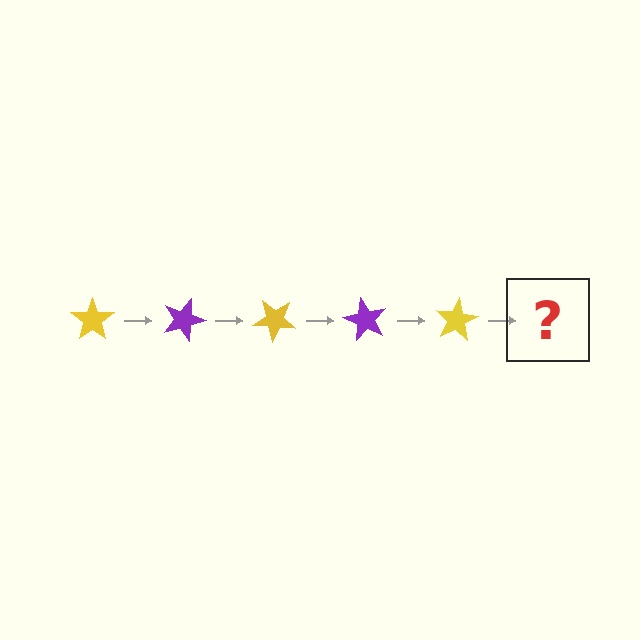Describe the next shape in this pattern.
It should be a purple star, rotated 100 degrees from the start.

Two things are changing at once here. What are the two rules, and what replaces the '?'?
The two rules are that it rotates 20 degrees each step and the color cycles through yellow and purple. The '?' should be a purple star, rotated 100 degrees from the start.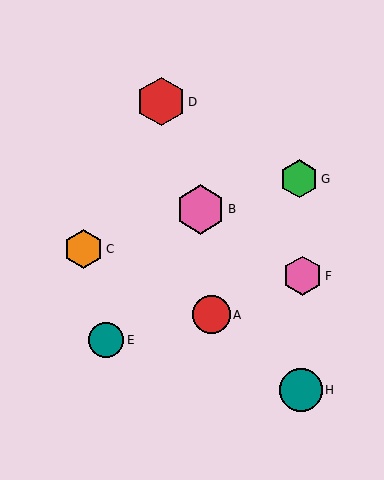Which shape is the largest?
The pink hexagon (labeled B) is the largest.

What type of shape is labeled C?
Shape C is an orange hexagon.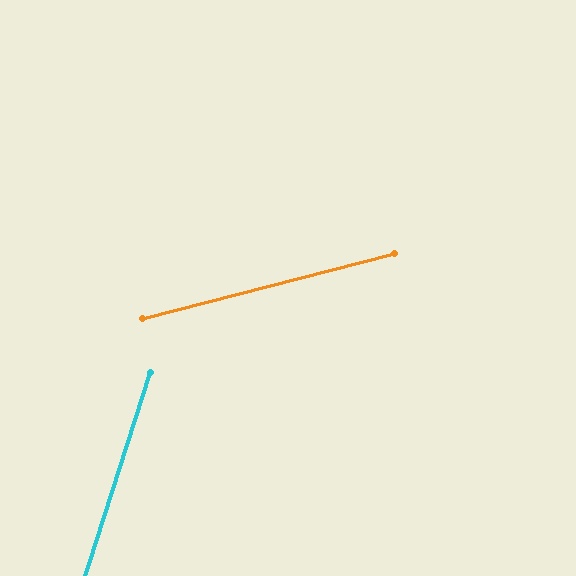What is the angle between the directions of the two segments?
Approximately 58 degrees.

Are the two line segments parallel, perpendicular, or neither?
Neither parallel nor perpendicular — they differ by about 58°.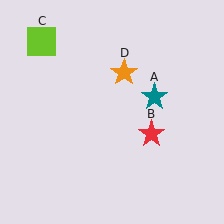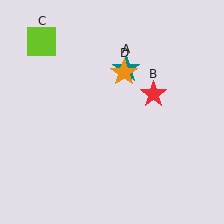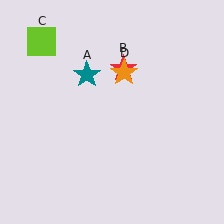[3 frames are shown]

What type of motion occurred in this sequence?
The teal star (object A), red star (object B) rotated counterclockwise around the center of the scene.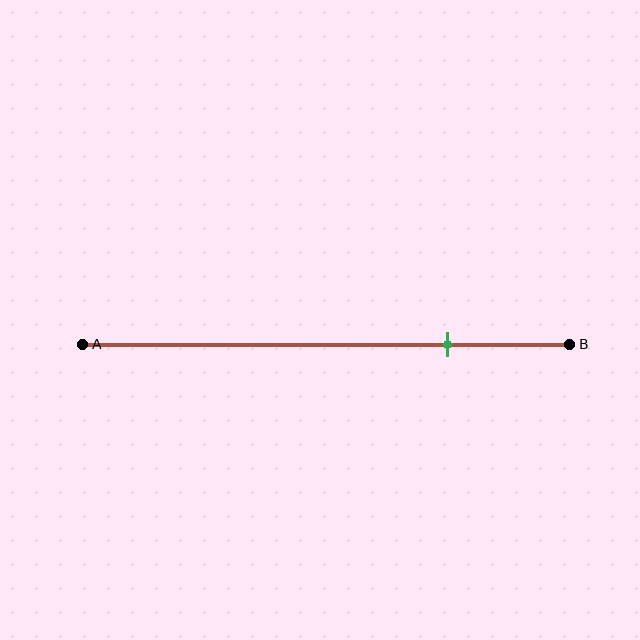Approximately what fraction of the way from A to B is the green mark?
The green mark is approximately 75% of the way from A to B.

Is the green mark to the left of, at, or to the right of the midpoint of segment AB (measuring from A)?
The green mark is to the right of the midpoint of segment AB.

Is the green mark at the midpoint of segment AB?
No, the mark is at about 75% from A, not at the 50% midpoint.